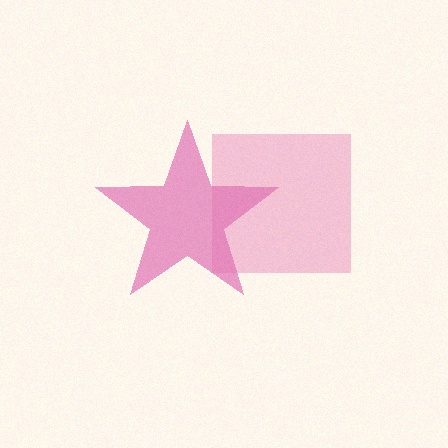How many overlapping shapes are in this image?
There are 2 overlapping shapes in the image.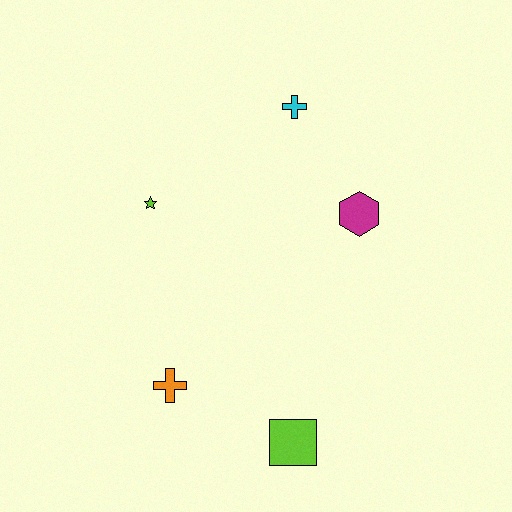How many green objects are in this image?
There are no green objects.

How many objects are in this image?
There are 5 objects.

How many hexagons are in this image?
There is 1 hexagon.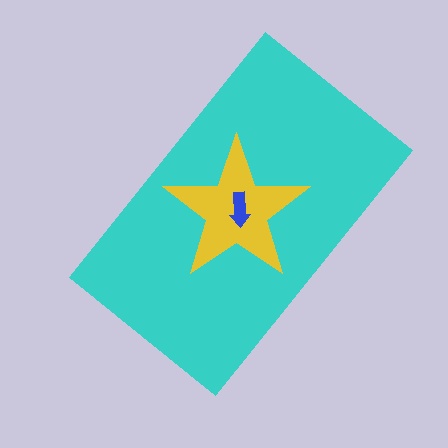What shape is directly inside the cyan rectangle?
The yellow star.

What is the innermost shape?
The blue arrow.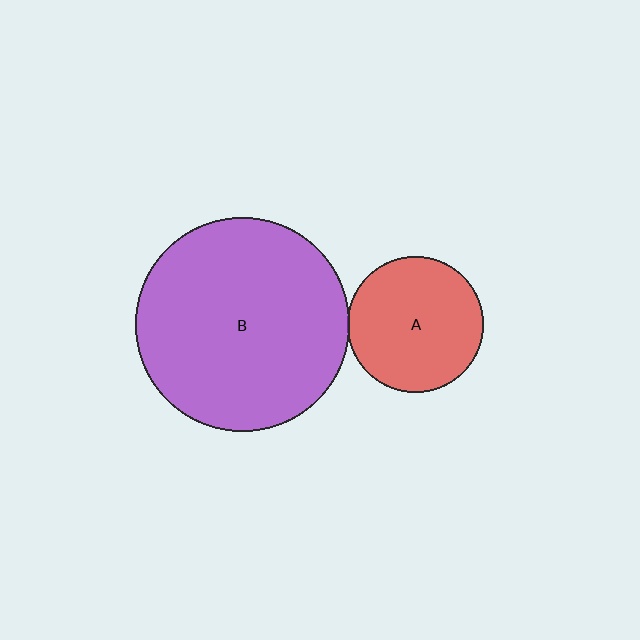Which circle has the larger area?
Circle B (purple).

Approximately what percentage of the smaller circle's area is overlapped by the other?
Approximately 5%.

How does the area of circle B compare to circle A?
Approximately 2.5 times.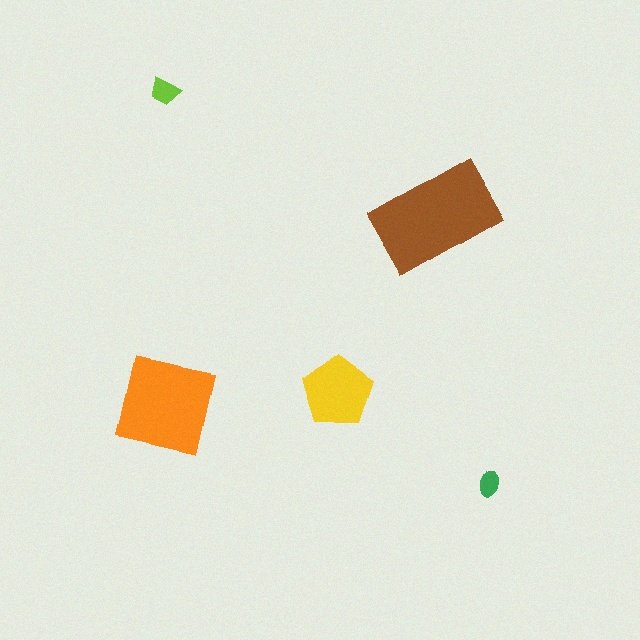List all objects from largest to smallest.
The brown rectangle, the orange square, the yellow pentagon, the lime trapezoid, the green ellipse.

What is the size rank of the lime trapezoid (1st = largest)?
4th.